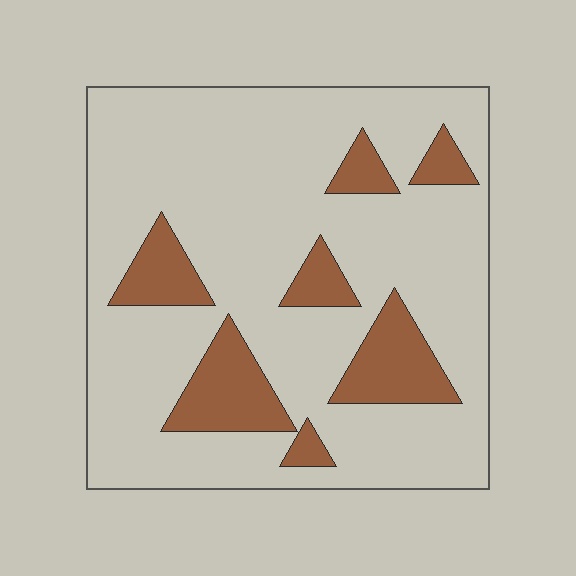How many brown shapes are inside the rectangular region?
7.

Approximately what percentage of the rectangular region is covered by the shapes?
Approximately 20%.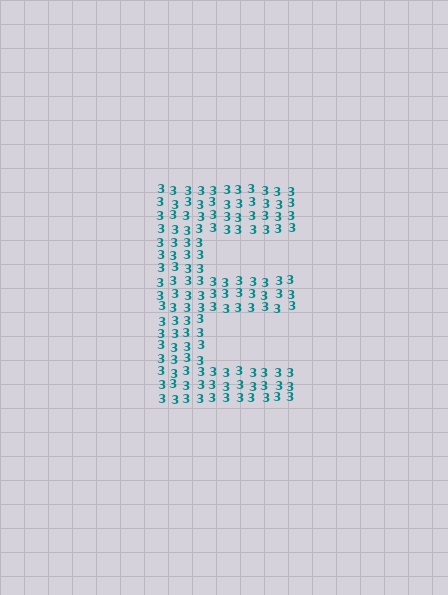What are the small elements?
The small elements are digit 3's.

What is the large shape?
The large shape is the letter E.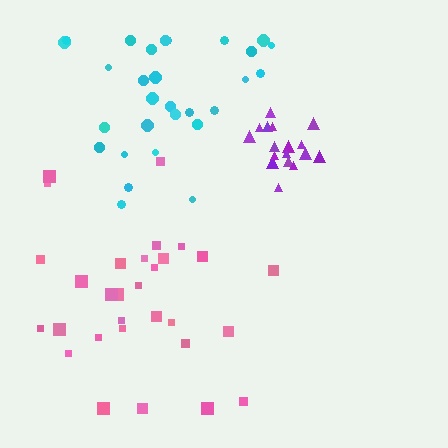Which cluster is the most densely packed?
Purple.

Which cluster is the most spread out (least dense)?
Pink.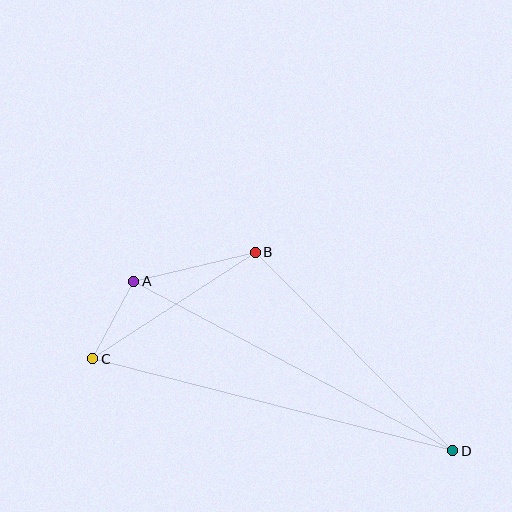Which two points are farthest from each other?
Points C and D are farthest from each other.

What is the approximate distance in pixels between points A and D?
The distance between A and D is approximately 361 pixels.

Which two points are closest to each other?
Points A and C are closest to each other.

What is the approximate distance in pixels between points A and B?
The distance between A and B is approximately 125 pixels.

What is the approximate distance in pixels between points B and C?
The distance between B and C is approximately 194 pixels.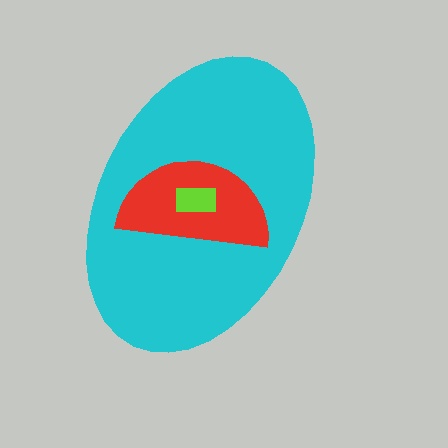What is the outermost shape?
The cyan ellipse.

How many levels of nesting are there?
3.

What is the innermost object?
The lime rectangle.